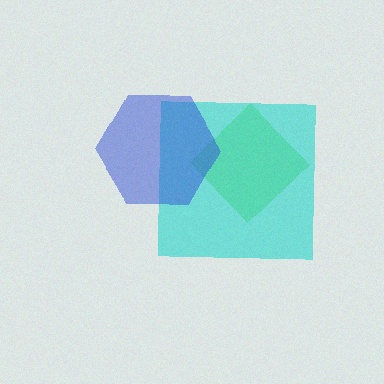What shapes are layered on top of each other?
The layered shapes are: a lime diamond, a cyan square, a blue hexagon.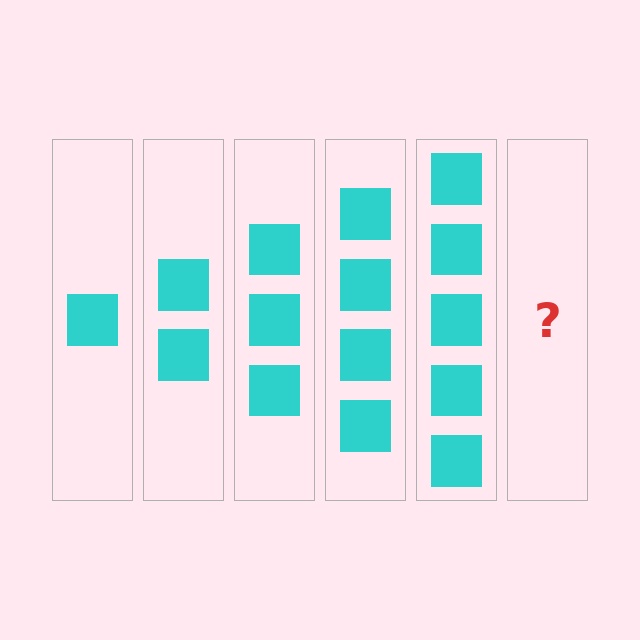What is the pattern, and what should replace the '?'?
The pattern is that each step adds one more square. The '?' should be 6 squares.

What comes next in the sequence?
The next element should be 6 squares.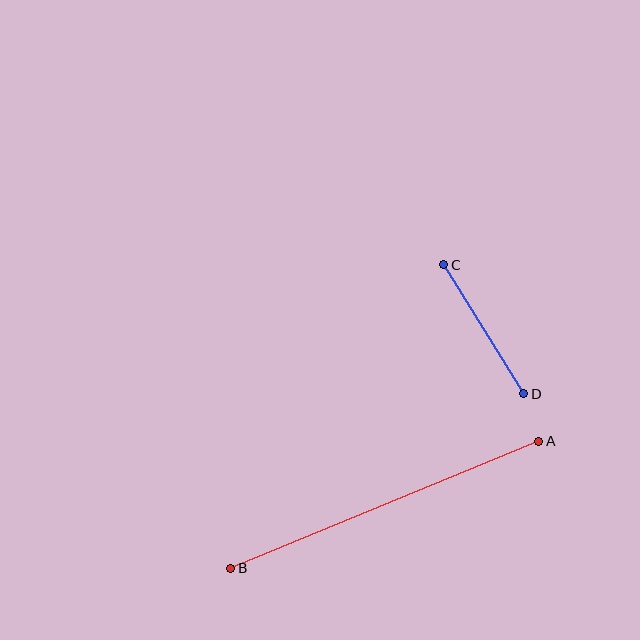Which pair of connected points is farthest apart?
Points A and B are farthest apart.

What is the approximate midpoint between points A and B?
The midpoint is at approximately (385, 505) pixels.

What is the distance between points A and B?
The distance is approximately 333 pixels.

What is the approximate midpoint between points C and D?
The midpoint is at approximately (484, 329) pixels.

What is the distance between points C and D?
The distance is approximately 152 pixels.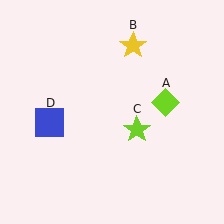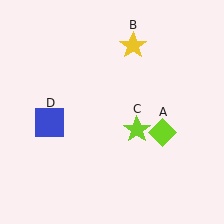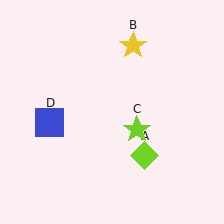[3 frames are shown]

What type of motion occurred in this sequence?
The lime diamond (object A) rotated clockwise around the center of the scene.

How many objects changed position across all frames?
1 object changed position: lime diamond (object A).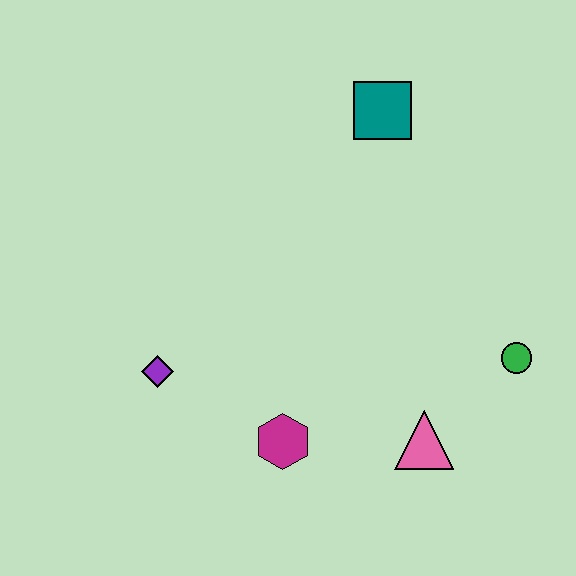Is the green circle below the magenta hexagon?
No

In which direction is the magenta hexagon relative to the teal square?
The magenta hexagon is below the teal square.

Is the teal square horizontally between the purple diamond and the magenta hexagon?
No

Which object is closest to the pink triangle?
The green circle is closest to the pink triangle.